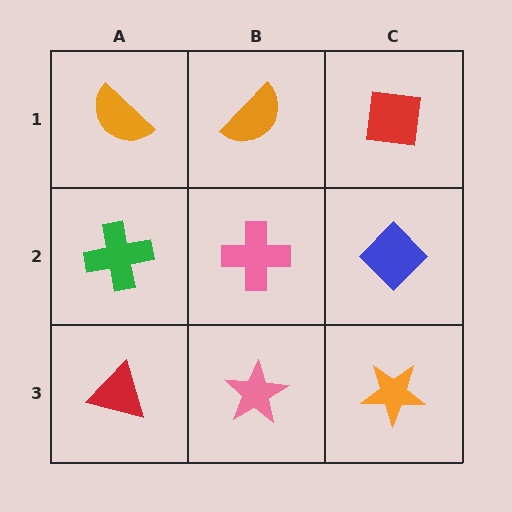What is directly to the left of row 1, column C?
An orange semicircle.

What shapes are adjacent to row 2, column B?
An orange semicircle (row 1, column B), a pink star (row 3, column B), a green cross (row 2, column A), a blue diamond (row 2, column C).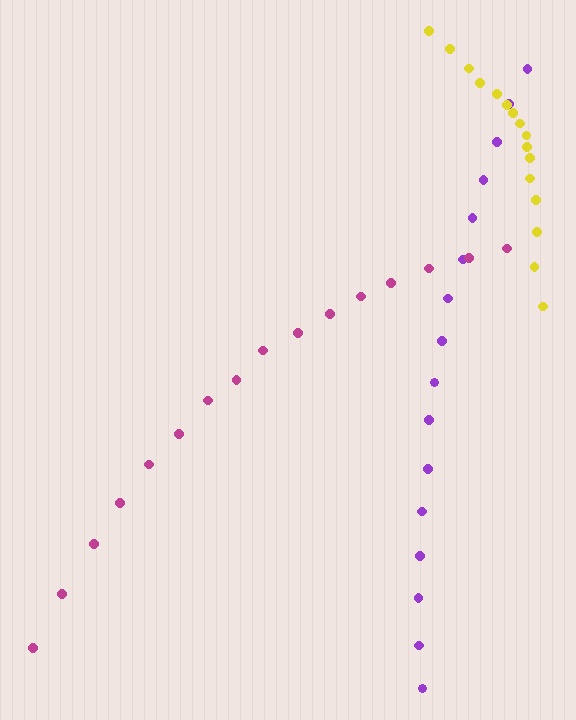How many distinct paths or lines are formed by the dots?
There are 3 distinct paths.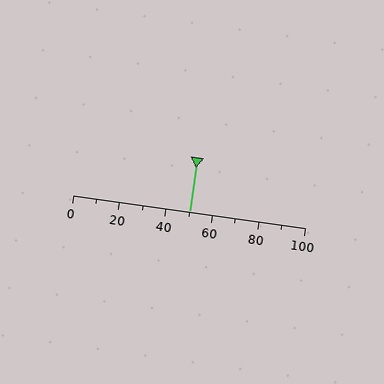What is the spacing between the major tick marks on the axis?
The major ticks are spaced 20 apart.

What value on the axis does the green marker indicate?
The marker indicates approximately 50.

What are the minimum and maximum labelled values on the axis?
The axis runs from 0 to 100.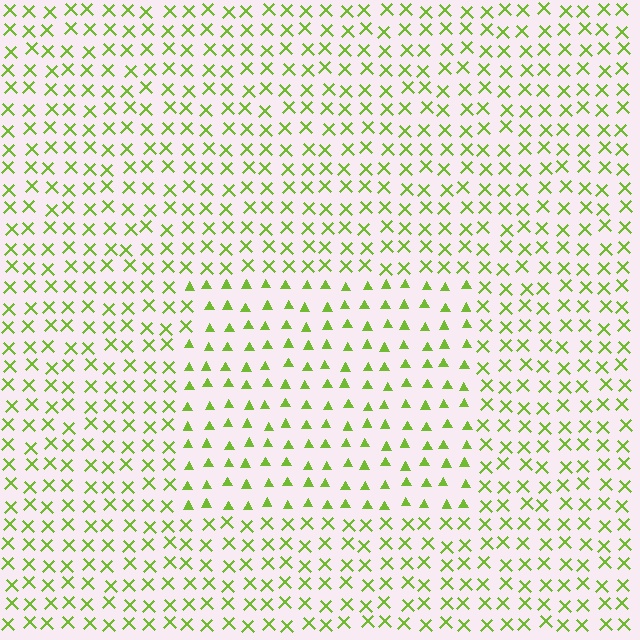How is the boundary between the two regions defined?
The boundary is defined by a change in element shape: triangles inside vs. X marks outside. All elements share the same color and spacing.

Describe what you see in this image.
The image is filled with small lime elements arranged in a uniform grid. A rectangle-shaped region contains triangles, while the surrounding area contains X marks. The boundary is defined purely by the change in element shape.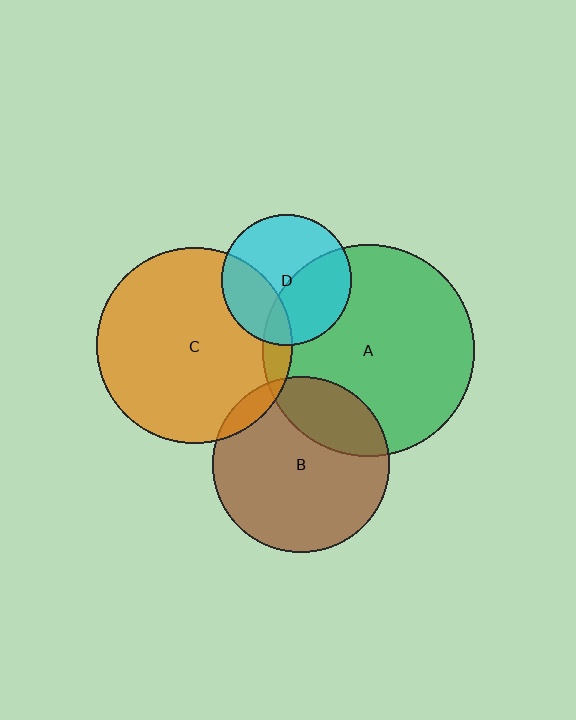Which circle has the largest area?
Circle A (green).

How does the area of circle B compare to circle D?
Approximately 1.8 times.